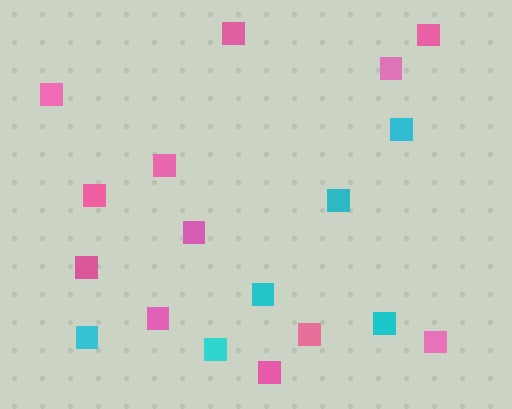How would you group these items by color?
There are 2 groups: one group of pink squares (12) and one group of cyan squares (6).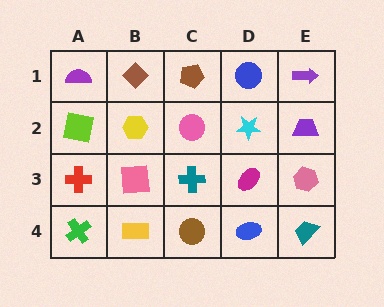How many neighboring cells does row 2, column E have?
3.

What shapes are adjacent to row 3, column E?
A purple trapezoid (row 2, column E), a teal trapezoid (row 4, column E), a magenta ellipse (row 3, column D).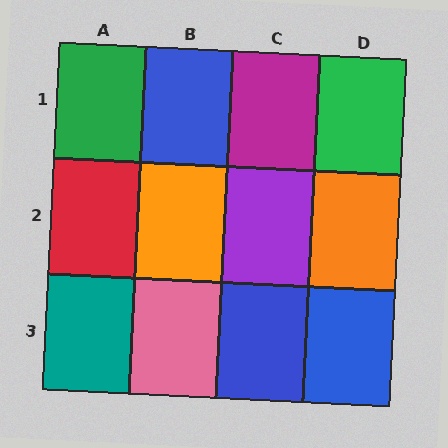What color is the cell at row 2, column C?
Purple.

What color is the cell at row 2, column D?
Orange.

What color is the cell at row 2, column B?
Orange.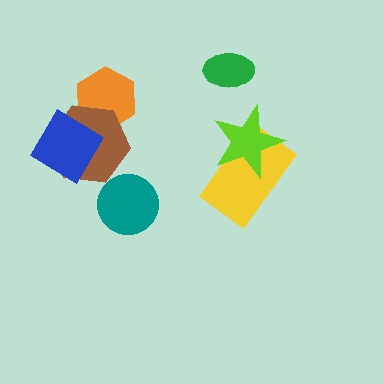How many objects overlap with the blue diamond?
1 object overlaps with the blue diamond.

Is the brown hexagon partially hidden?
Yes, it is partially covered by another shape.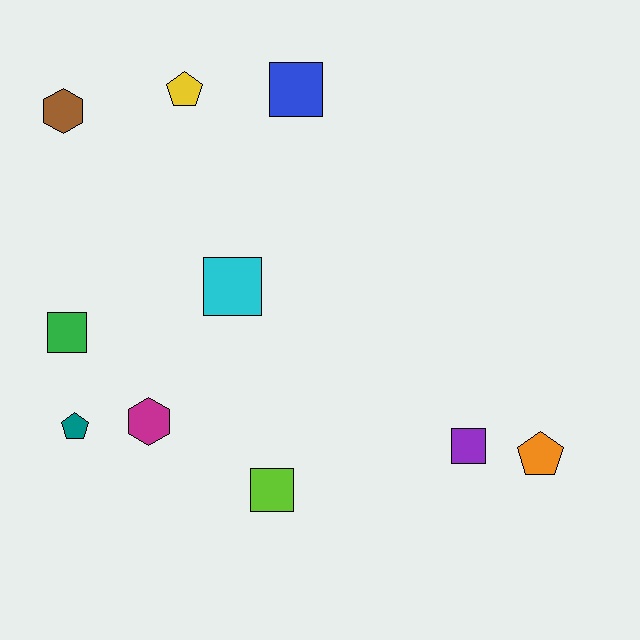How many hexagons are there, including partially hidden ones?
There are 2 hexagons.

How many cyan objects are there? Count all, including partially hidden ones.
There is 1 cyan object.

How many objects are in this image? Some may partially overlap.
There are 10 objects.